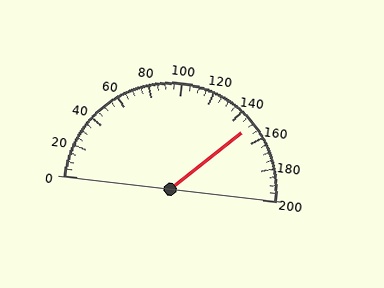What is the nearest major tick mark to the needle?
The nearest major tick mark is 160.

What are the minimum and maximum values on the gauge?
The gauge ranges from 0 to 200.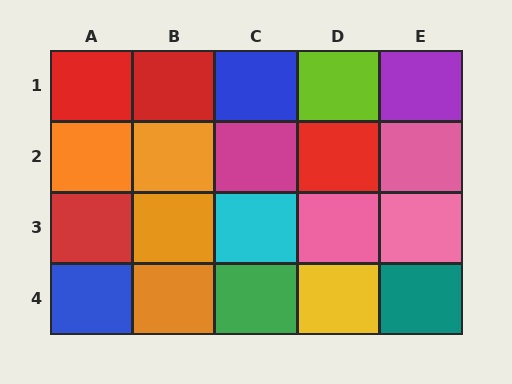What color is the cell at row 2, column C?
Magenta.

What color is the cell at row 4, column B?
Orange.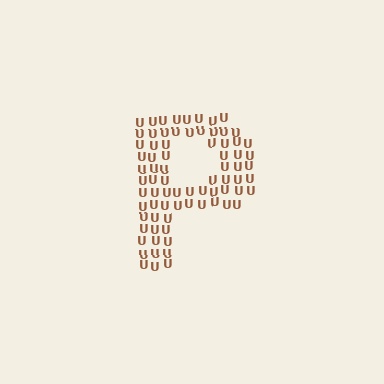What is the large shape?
The large shape is the letter P.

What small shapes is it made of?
It is made of small letter U's.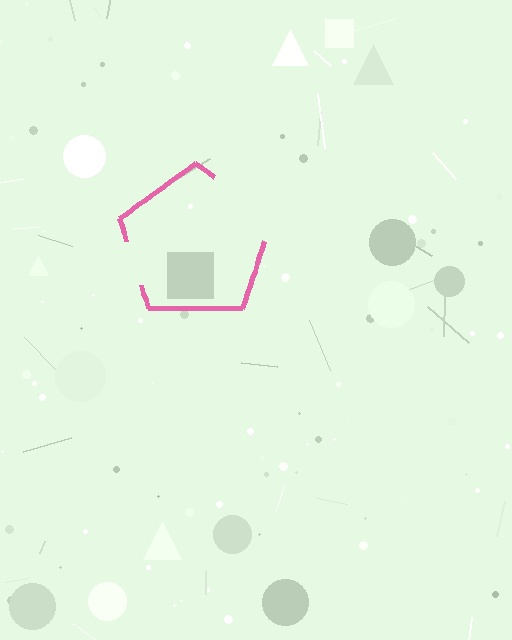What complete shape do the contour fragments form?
The contour fragments form a pentagon.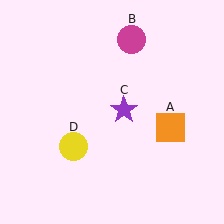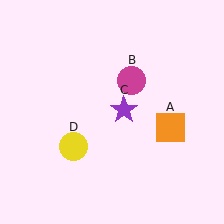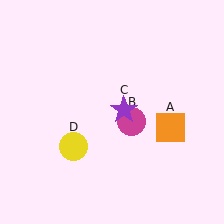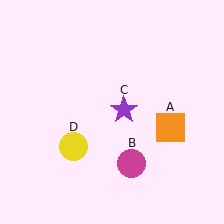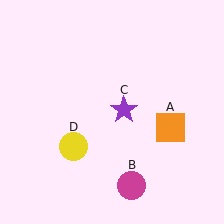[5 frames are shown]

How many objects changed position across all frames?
1 object changed position: magenta circle (object B).